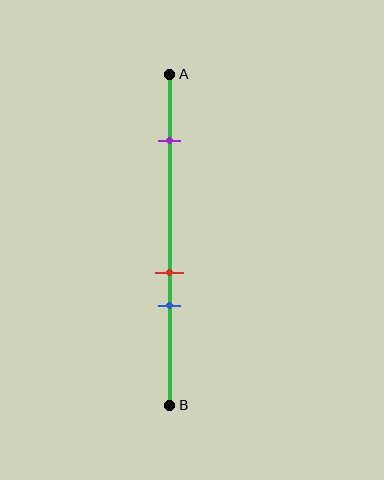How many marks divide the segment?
There are 3 marks dividing the segment.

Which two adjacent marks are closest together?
The red and blue marks are the closest adjacent pair.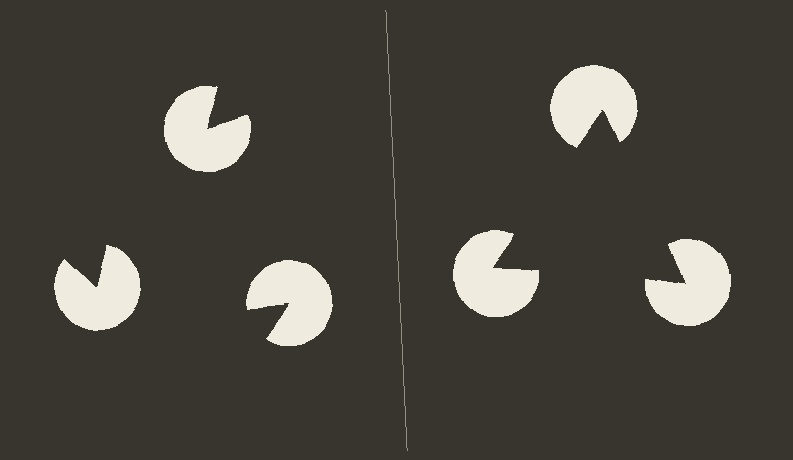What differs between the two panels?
The pac-man discs are positioned identically on both sides; only the wedge orientations differ. On the right they align to a triangle; on the left they are misaligned.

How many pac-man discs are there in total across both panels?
6 — 3 on each side.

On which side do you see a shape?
An illusory triangle appears on the right side. On the left side the wedge cuts are rotated, so no coherent shape forms.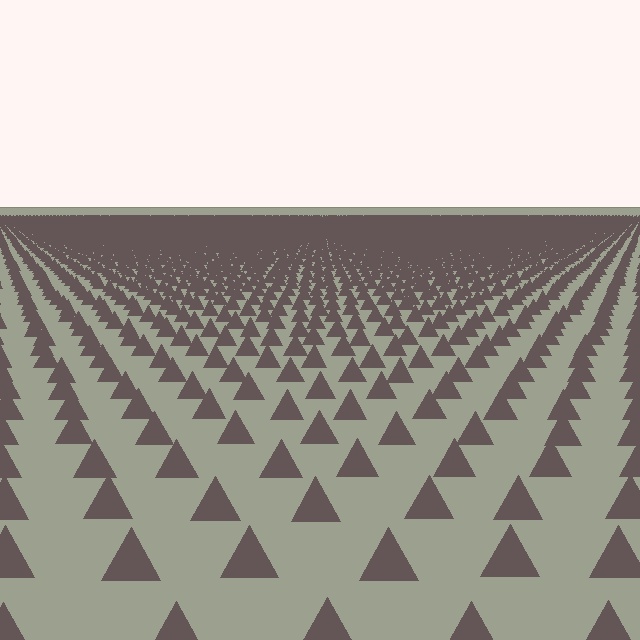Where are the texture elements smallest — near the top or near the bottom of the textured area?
Near the top.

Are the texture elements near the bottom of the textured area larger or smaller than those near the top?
Larger. Near the bottom, elements are closer to the viewer and appear at a bigger on-screen size.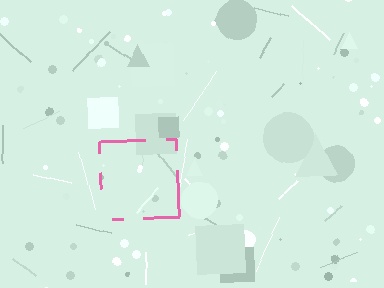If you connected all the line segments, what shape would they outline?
They would outline a square.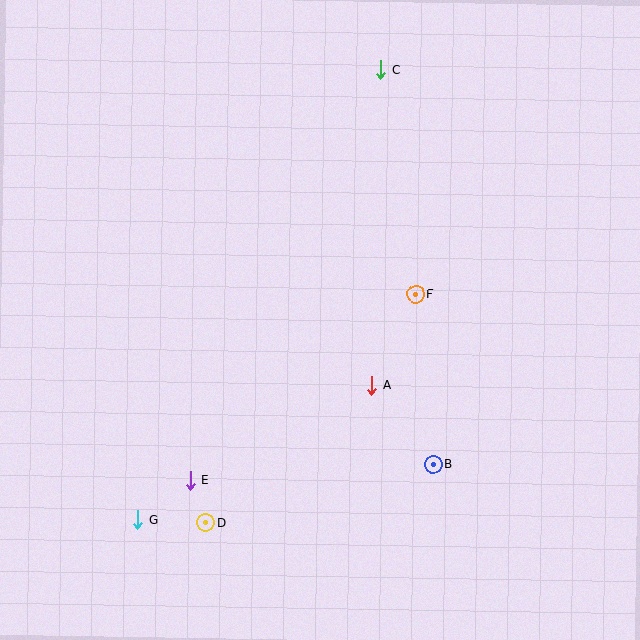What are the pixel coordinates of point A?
Point A is at (372, 385).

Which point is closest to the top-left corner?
Point C is closest to the top-left corner.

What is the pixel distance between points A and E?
The distance between A and E is 204 pixels.